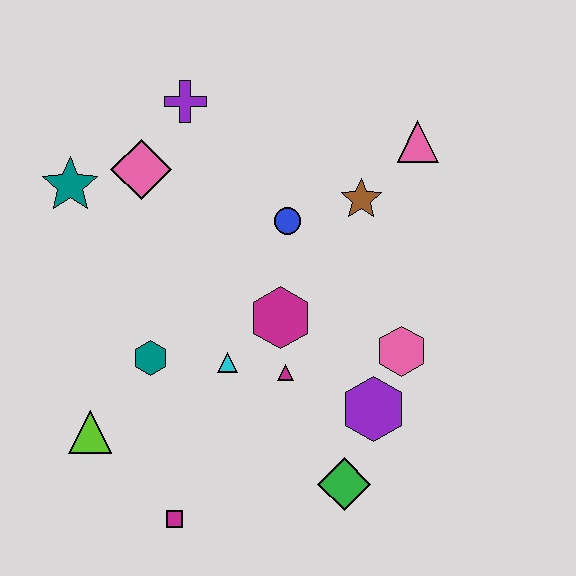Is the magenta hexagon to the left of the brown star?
Yes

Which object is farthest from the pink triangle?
The magenta square is farthest from the pink triangle.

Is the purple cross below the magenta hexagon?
No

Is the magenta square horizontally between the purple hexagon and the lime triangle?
Yes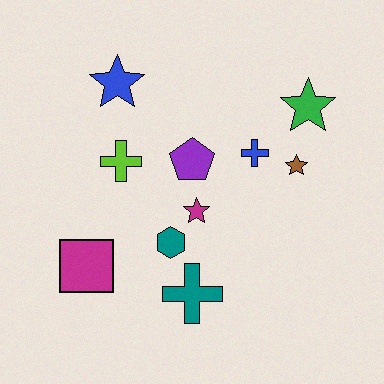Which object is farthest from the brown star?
The magenta square is farthest from the brown star.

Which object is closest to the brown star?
The blue cross is closest to the brown star.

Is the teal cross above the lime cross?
No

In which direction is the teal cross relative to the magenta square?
The teal cross is to the right of the magenta square.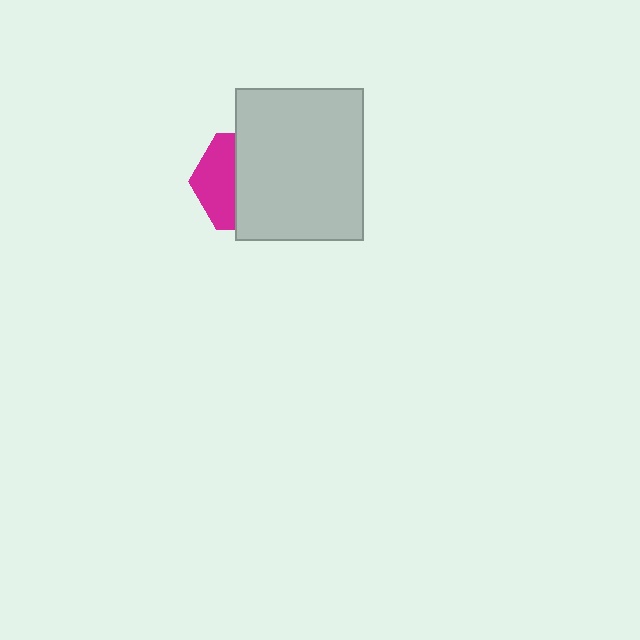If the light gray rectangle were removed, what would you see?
You would see the complete magenta hexagon.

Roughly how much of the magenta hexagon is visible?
A small part of it is visible (roughly 40%).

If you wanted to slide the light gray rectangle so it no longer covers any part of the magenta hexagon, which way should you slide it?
Slide it right — that is the most direct way to separate the two shapes.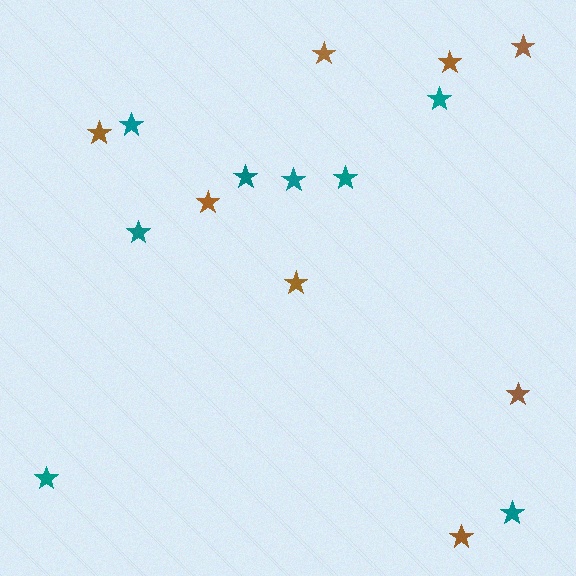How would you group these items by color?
There are 2 groups: one group of teal stars (8) and one group of brown stars (8).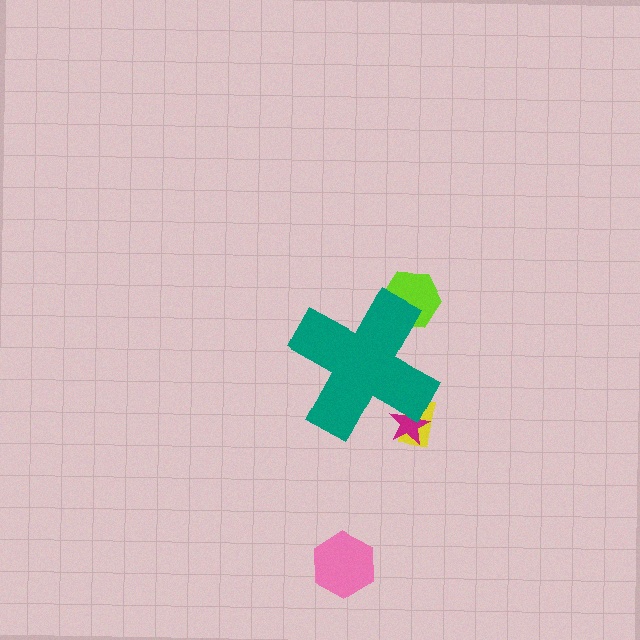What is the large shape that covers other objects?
A teal cross.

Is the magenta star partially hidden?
Yes, the magenta star is partially hidden behind the teal cross.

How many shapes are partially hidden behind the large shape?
3 shapes are partially hidden.